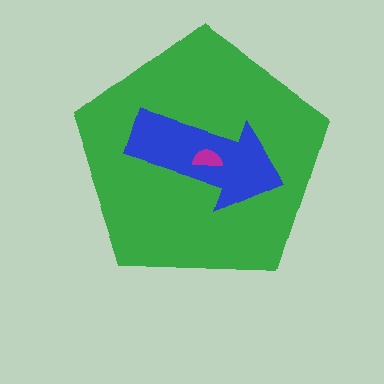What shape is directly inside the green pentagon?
The blue arrow.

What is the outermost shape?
The green pentagon.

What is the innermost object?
The magenta semicircle.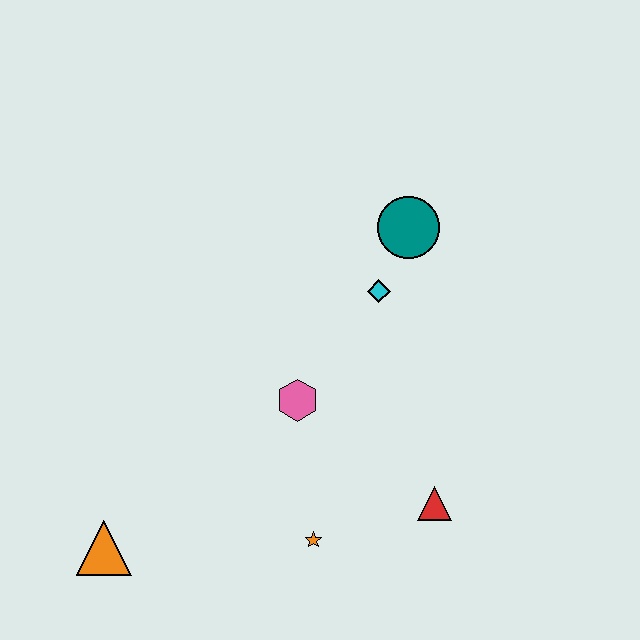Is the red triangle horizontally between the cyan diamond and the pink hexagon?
No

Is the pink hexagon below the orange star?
No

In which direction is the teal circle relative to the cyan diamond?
The teal circle is above the cyan diamond.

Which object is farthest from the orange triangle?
The teal circle is farthest from the orange triangle.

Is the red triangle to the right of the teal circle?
Yes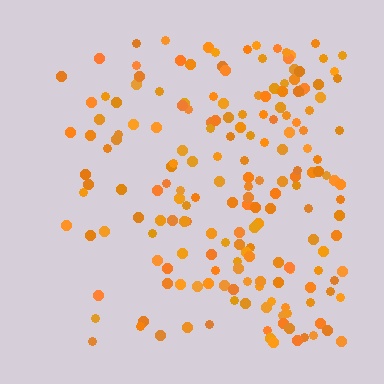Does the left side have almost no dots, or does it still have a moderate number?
Still a moderate number, just noticeably fewer than the right.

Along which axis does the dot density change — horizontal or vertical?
Horizontal.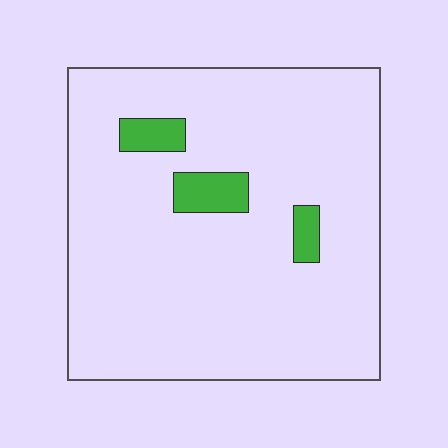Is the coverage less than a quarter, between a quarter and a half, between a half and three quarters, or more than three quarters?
Less than a quarter.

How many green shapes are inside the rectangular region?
3.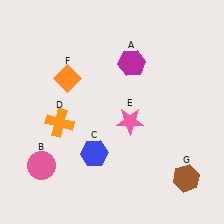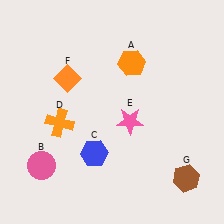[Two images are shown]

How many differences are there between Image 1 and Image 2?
There is 1 difference between the two images.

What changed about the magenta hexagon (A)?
In Image 1, A is magenta. In Image 2, it changed to orange.